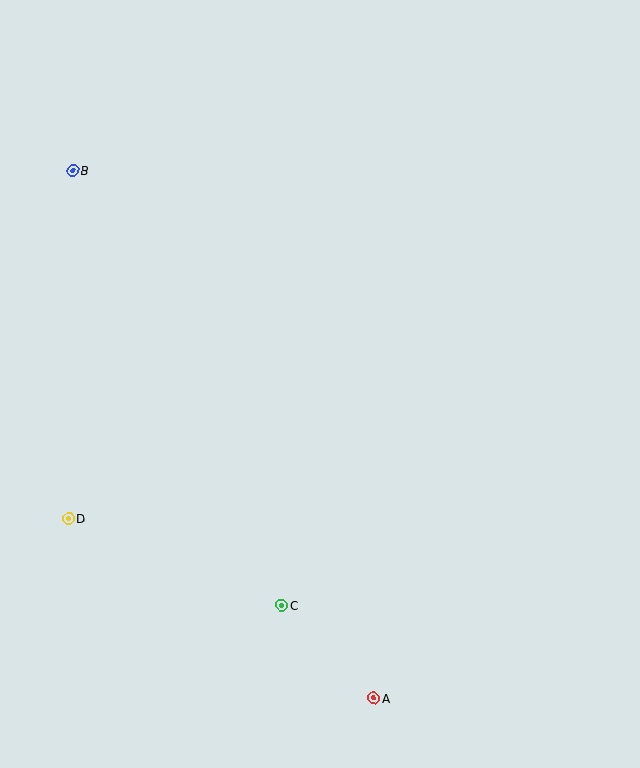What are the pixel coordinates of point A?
Point A is at (374, 698).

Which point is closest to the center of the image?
Point C at (282, 605) is closest to the center.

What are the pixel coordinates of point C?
Point C is at (282, 605).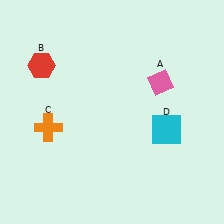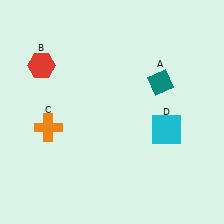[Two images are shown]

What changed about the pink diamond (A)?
In Image 1, A is pink. In Image 2, it changed to teal.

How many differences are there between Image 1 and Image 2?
There is 1 difference between the two images.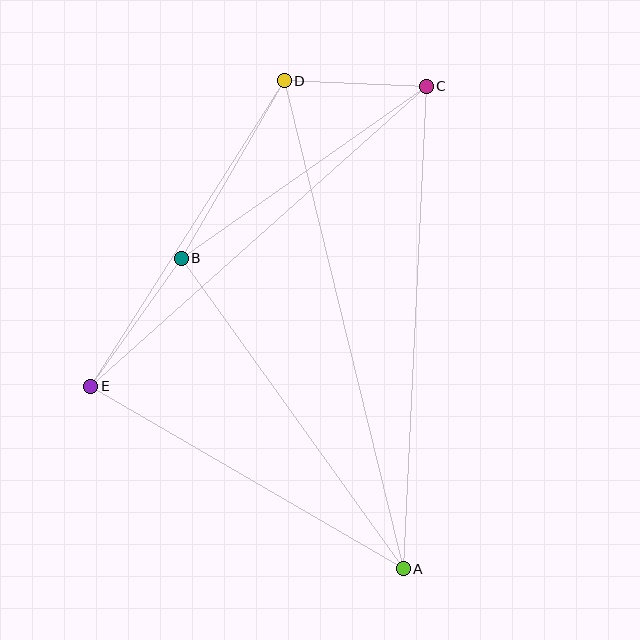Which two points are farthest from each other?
Points A and D are farthest from each other.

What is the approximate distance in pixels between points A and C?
The distance between A and C is approximately 483 pixels.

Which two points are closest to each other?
Points C and D are closest to each other.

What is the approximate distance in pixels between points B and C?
The distance between B and C is approximately 299 pixels.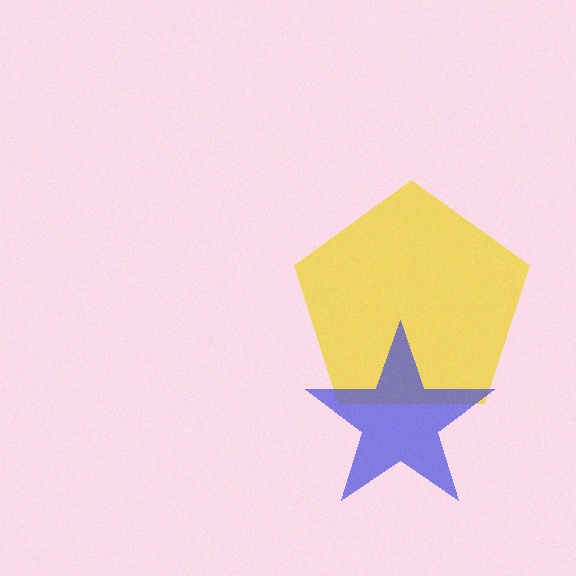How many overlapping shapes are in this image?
There are 2 overlapping shapes in the image.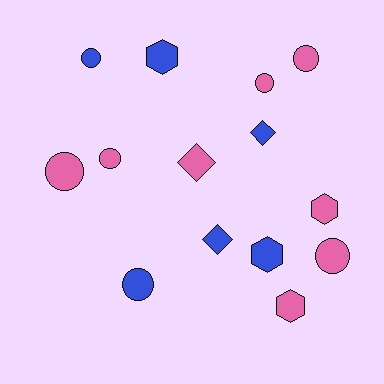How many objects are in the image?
There are 14 objects.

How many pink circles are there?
There are 5 pink circles.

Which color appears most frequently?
Pink, with 8 objects.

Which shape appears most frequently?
Circle, with 7 objects.